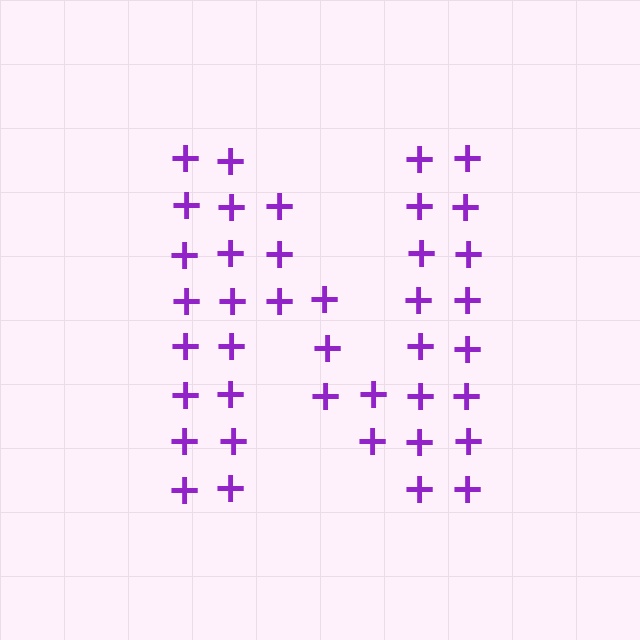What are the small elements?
The small elements are plus signs.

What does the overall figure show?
The overall figure shows the letter N.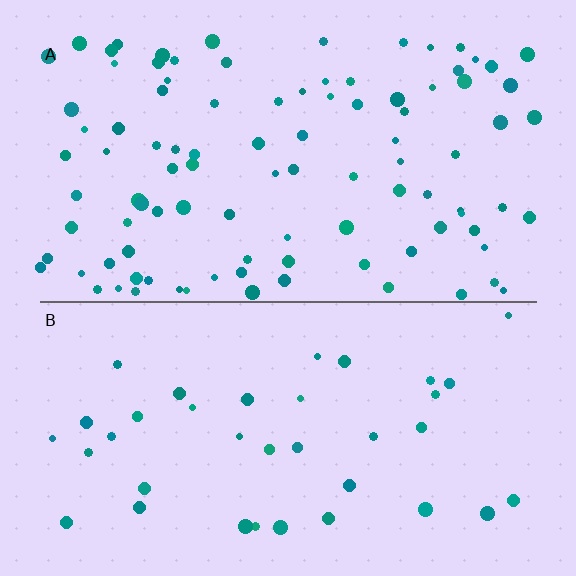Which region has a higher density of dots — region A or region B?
A (the top).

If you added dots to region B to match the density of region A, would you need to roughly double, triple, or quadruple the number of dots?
Approximately triple.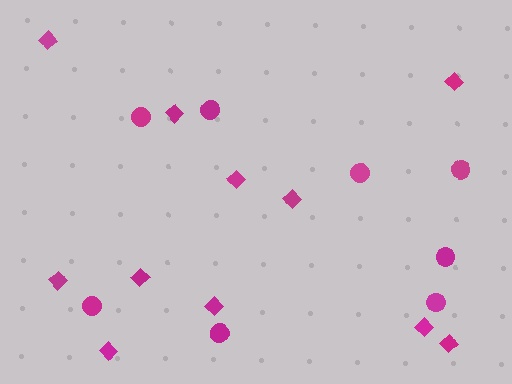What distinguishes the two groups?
There are 2 groups: one group of circles (8) and one group of diamonds (11).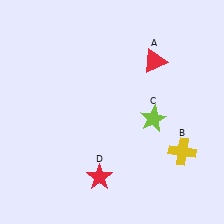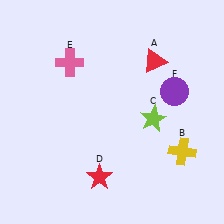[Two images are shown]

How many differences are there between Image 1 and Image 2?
There are 2 differences between the two images.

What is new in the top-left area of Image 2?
A pink cross (E) was added in the top-left area of Image 2.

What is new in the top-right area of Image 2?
A purple circle (F) was added in the top-right area of Image 2.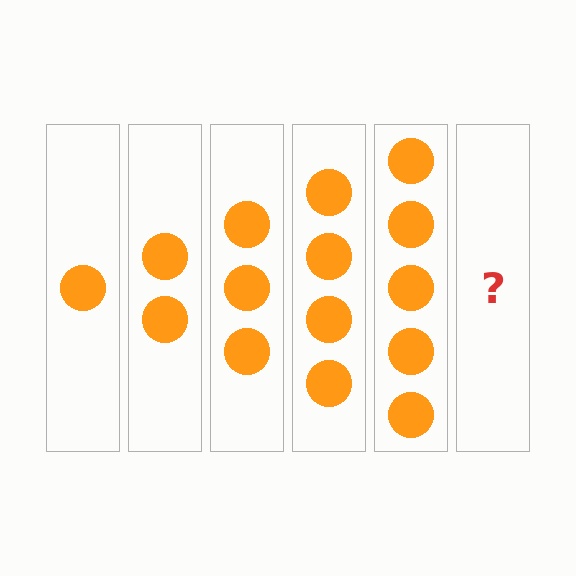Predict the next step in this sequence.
The next step is 6 circles.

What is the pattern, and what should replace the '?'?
The pattern is that each step adds one more circle. The '?' should be 6 circles.